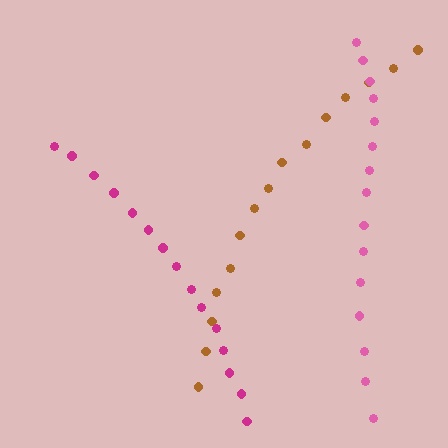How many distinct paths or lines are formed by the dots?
There are 3 distinct paths.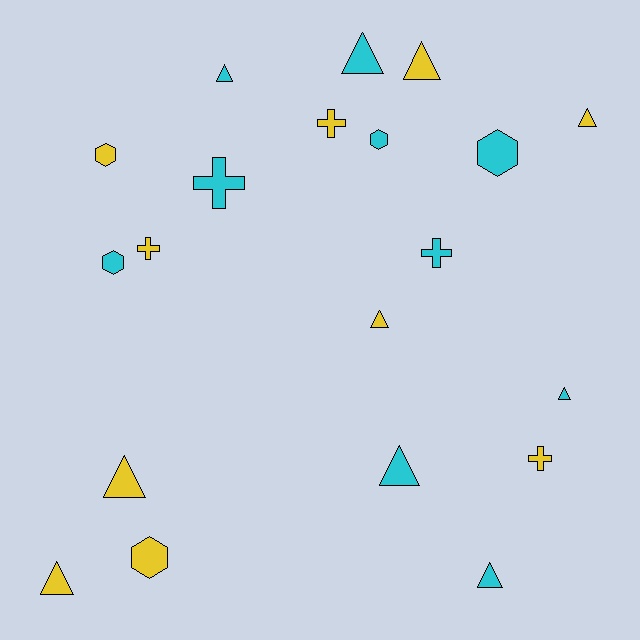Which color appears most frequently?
Yellow, with 10 objects.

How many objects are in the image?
There are 20 objects.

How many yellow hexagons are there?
There are 2 yellow hexagons.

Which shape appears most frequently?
Triangle, with 10 objects.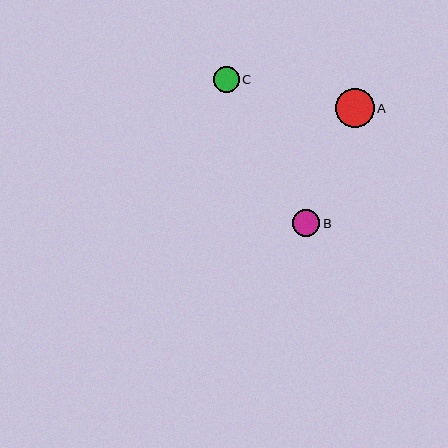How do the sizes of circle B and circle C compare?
Circle B and circle C are approximately the same size.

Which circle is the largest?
Circle A is the largest with a size of approximately 39 pixels.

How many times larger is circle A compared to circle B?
Circle A is approximately 1.4 times the size of circle B.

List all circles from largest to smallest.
From largest to smallest: A, B, C.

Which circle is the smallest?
Circle C is the smallest with a size of approximately 26 pixels.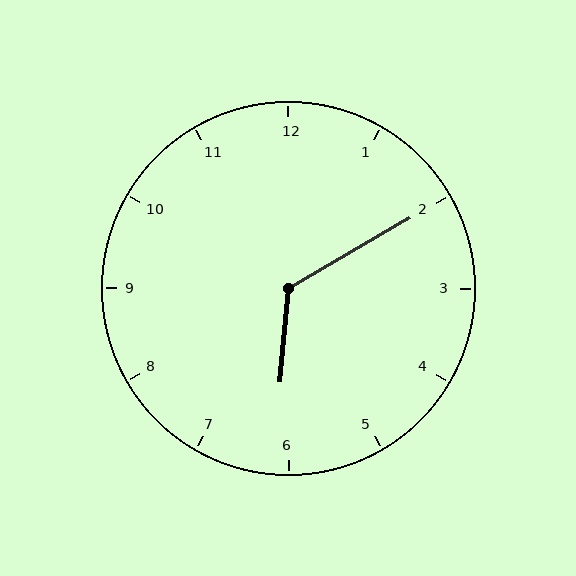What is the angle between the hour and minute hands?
Approximately 125 degrees.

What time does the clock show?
6:10.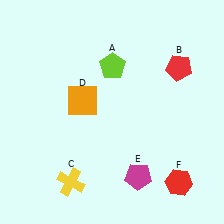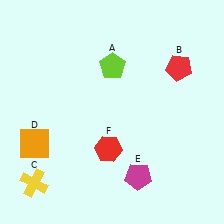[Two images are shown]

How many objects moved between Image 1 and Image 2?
3 objects moved between the two images.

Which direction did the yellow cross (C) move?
The yellow cross (C) moved left.